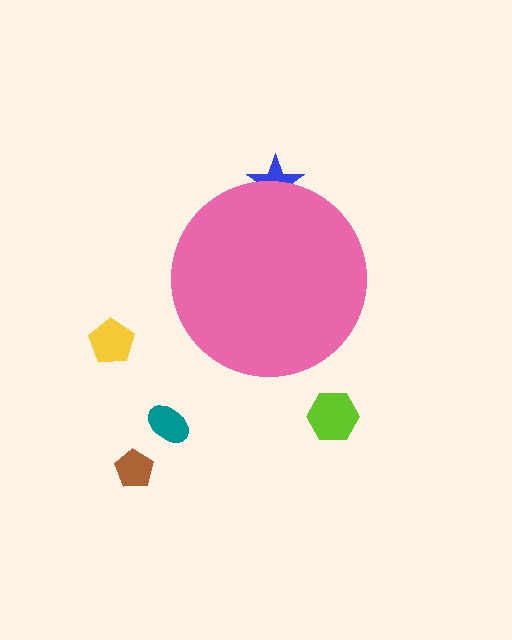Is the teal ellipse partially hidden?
No, the teal ellipse is fully visible.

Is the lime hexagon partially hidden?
No, the lime hexagon is fully visible.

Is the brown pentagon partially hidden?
No, the brown pentagon is fully visible.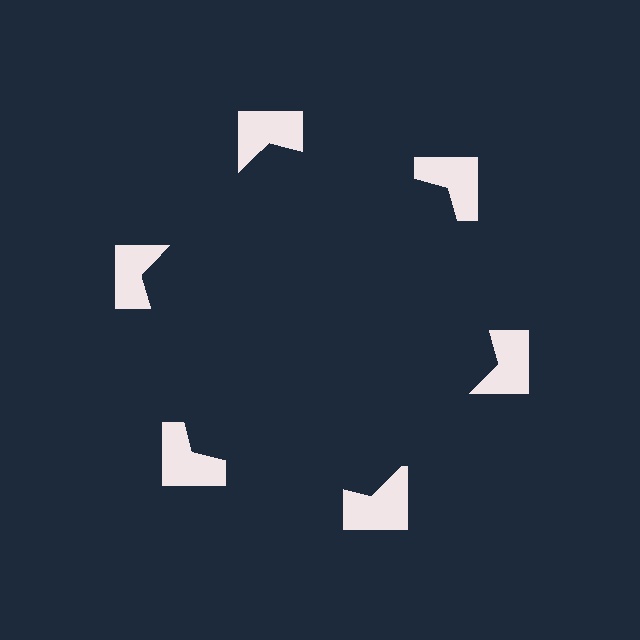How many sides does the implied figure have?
6 sides.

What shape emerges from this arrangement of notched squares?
An illusory hexagon — its edges are inferred from the aligned wedge cuts in the notched squares, not physically drawn.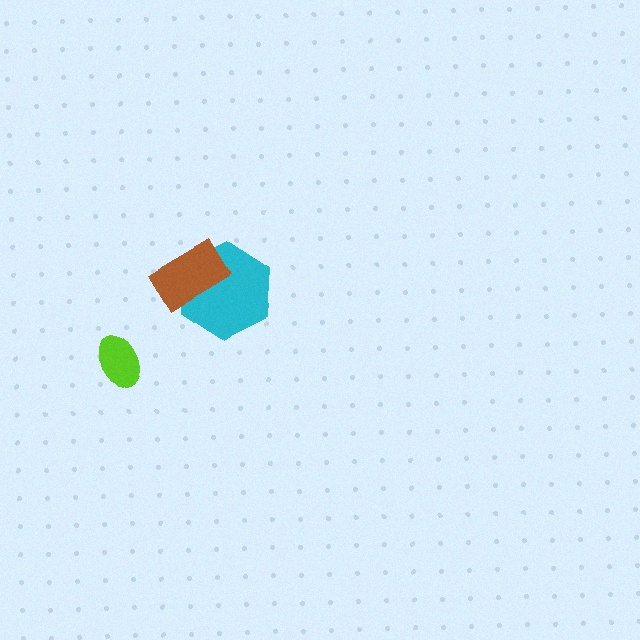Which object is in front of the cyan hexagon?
The brown rectangle is in front of the cyan hexagon.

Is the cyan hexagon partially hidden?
Yes, it is partially covered by another shape.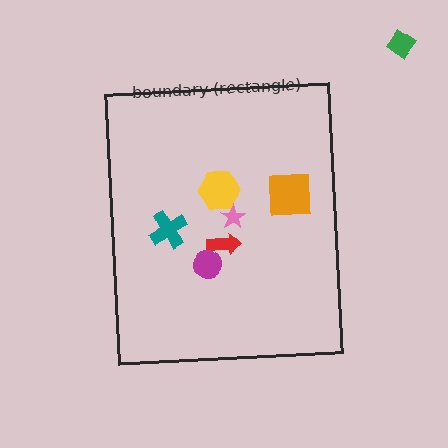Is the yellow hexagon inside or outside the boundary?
Inside.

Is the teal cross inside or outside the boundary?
Inside.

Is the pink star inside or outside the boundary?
Inside.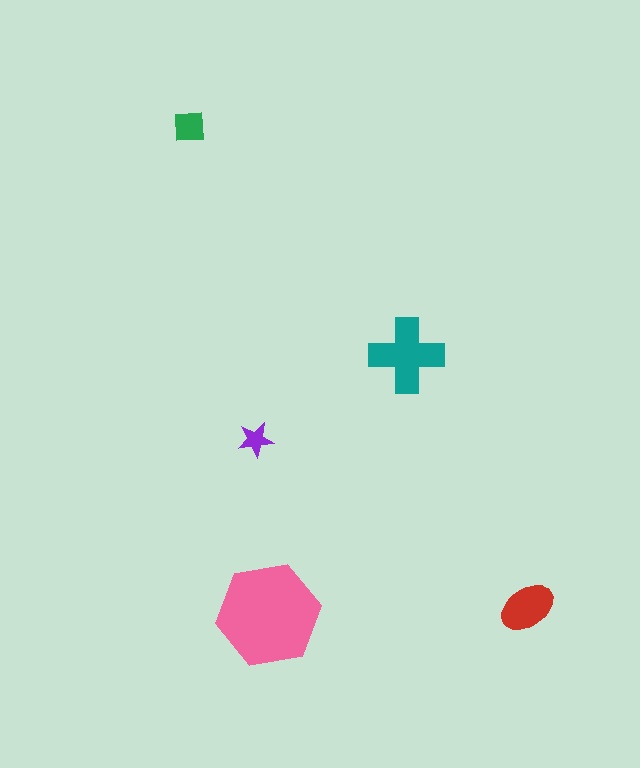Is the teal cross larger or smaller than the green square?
Larger.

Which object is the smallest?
The purple star.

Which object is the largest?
The pink hexagon.